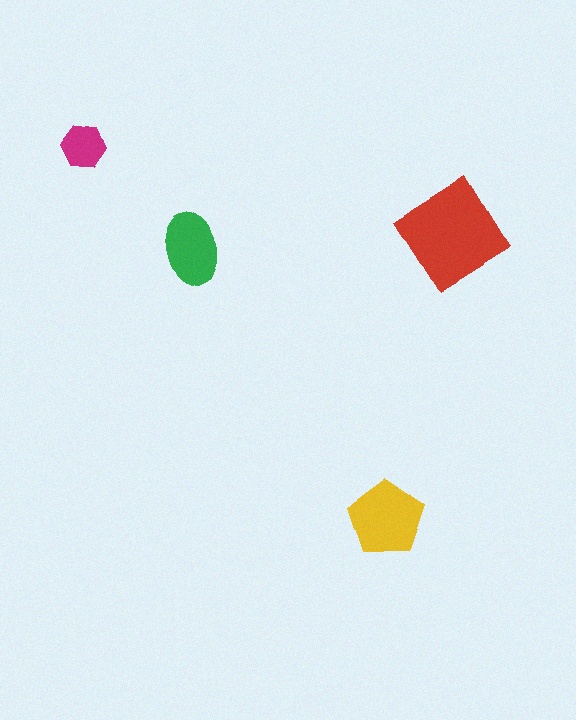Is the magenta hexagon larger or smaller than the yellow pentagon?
Smaller.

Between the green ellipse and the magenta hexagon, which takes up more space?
The green ellipse.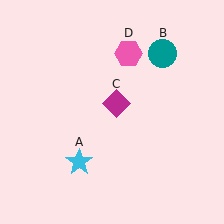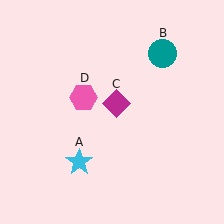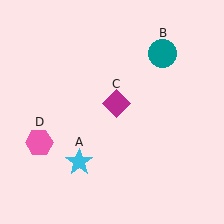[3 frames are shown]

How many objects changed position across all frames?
1 object changed position: pink hexagon (object D).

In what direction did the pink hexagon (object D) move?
The pink hexagon (object D) moved down and to the left.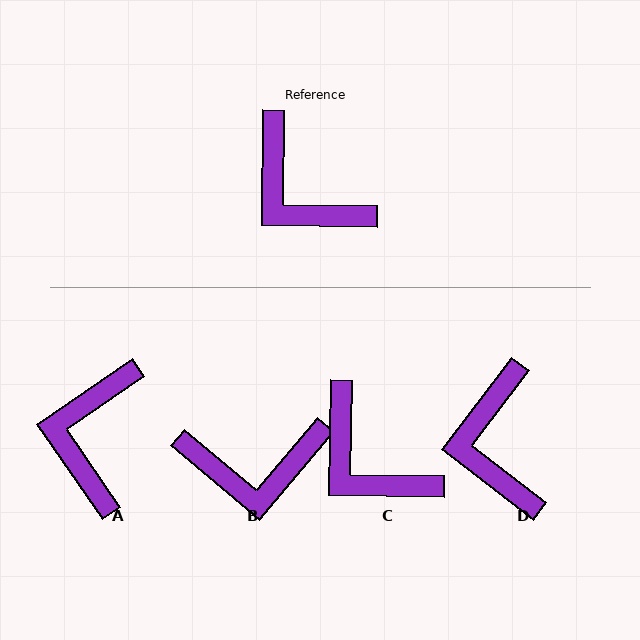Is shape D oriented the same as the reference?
No, it is off by about 37 degrees.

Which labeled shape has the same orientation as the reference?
C.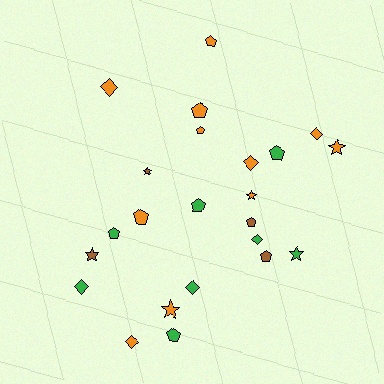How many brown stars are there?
There are 2 brown stars.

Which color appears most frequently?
Orange, with 11 objects.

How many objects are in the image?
There are 23 objects.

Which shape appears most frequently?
Pentagon, with 10 objects.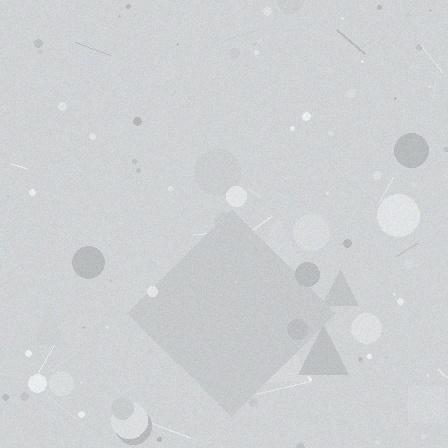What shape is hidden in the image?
A diamond is hidden in the image.